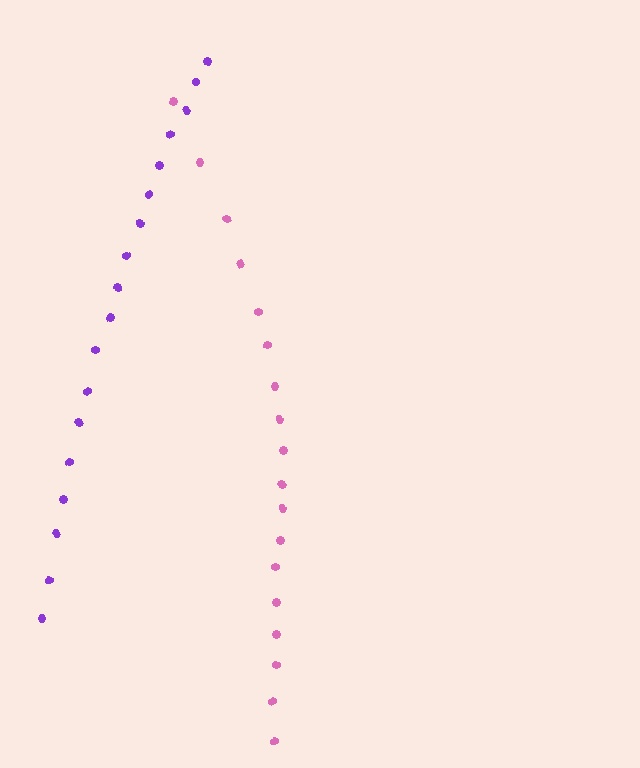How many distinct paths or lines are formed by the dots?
There are 2 distinct paths.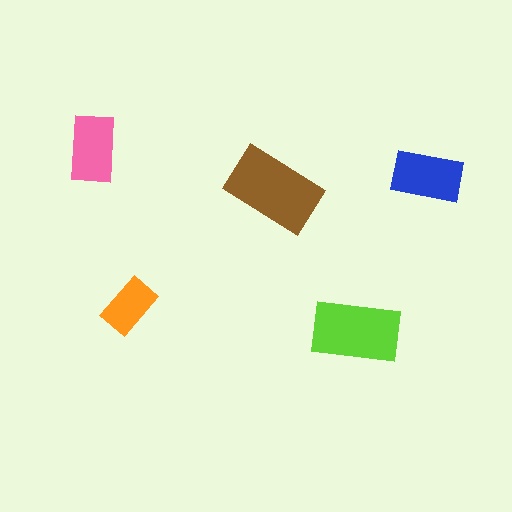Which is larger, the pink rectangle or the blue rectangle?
The blue one.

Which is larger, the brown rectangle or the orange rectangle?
The brown one.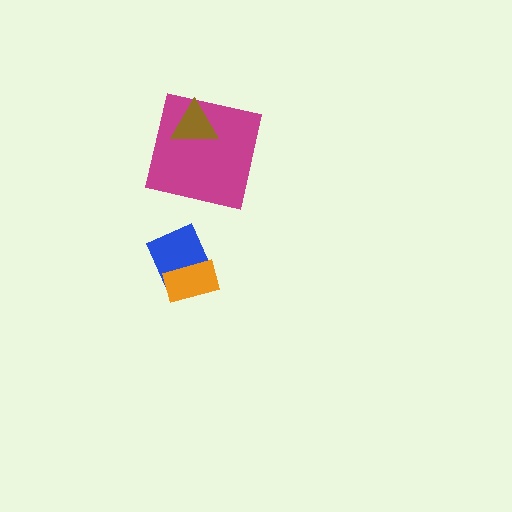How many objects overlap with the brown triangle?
1 object overlaps with the brown triangle.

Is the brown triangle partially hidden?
No, no other shape covers it.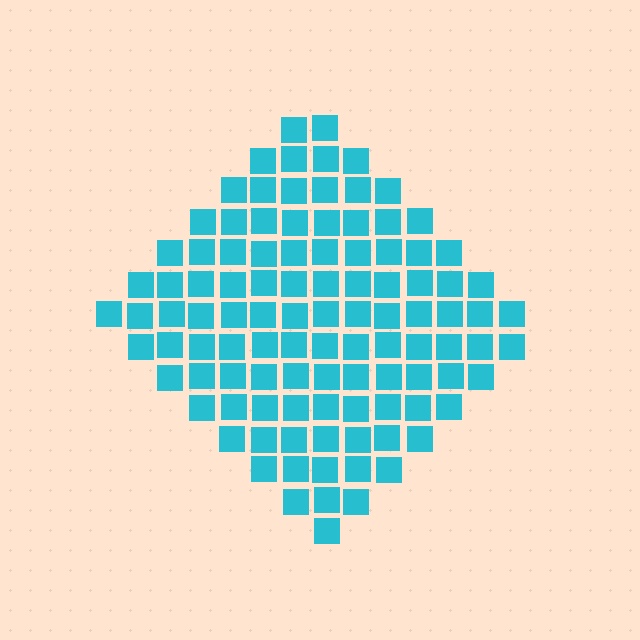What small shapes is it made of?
It is made of small squares.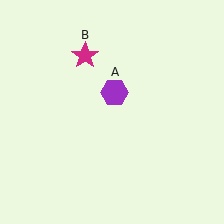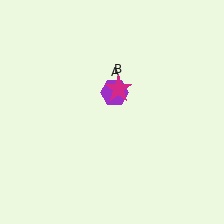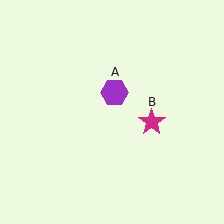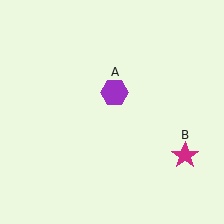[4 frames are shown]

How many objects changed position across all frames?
1 object changed position: magenta star (object B).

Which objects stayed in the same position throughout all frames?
Purple hexagon (object A) remained stationary.